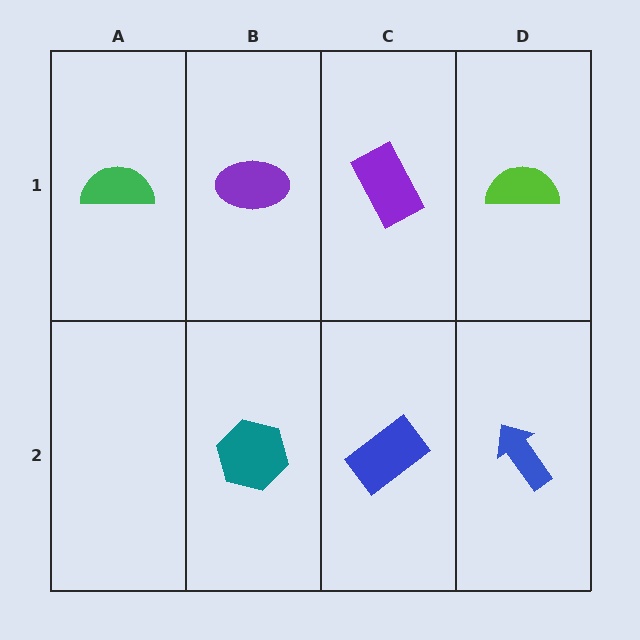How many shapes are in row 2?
3 shapes.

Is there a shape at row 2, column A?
No, that cell is empty.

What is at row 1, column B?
A purple ellipse.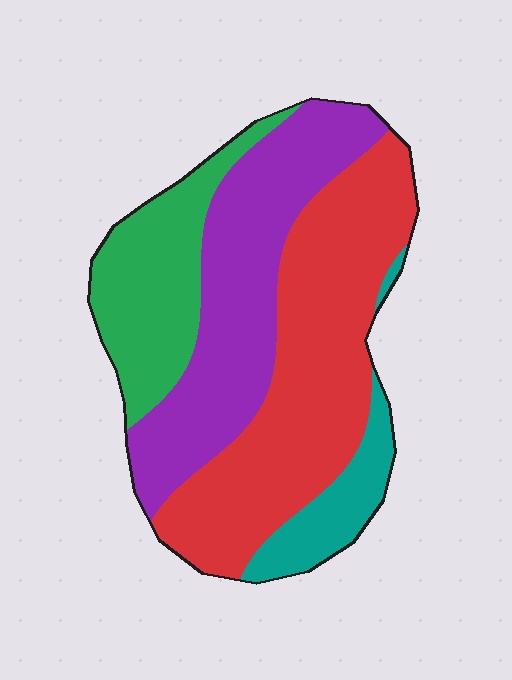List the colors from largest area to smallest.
From largest to smallest: red, purple, green, teal.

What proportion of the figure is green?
Green takes up about one fifth (1/5) of the figure.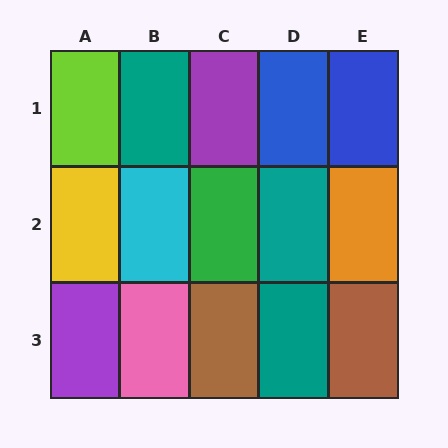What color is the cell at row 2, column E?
Orange.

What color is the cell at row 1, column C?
Purple.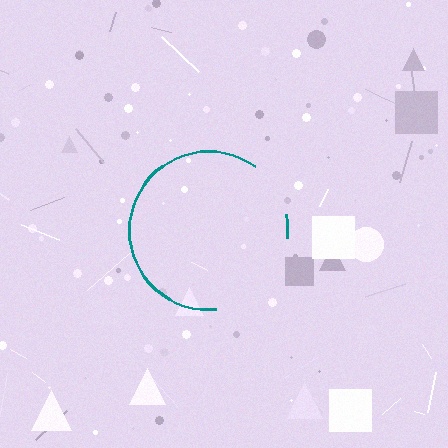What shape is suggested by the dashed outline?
The dashed outline suggests a circle.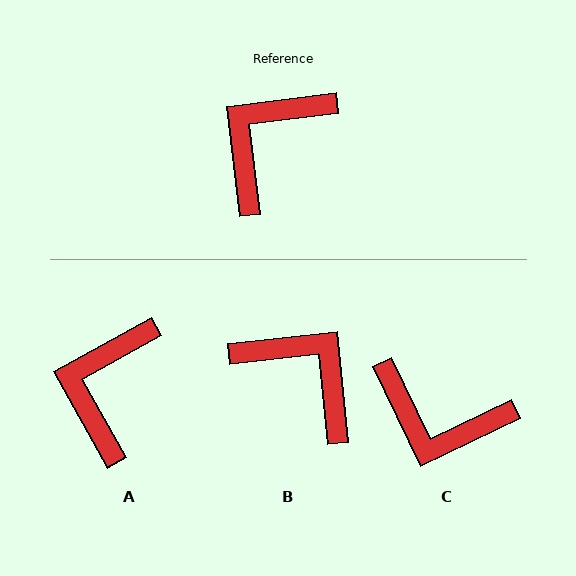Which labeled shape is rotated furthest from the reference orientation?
C, about 108 degrees away.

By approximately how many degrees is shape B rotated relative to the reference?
Approximately 91 degrees clockwise.